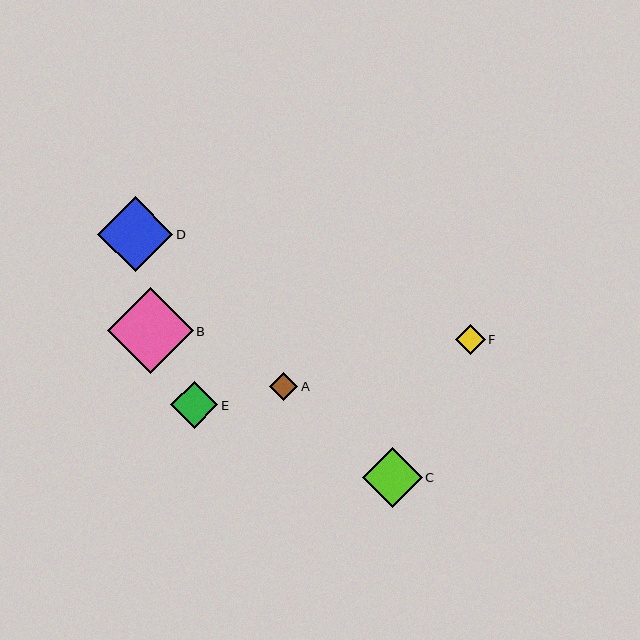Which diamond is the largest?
Diamond B is the largest with a size of approximately 86 pixels.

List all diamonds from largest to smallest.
From largest to smallest: B, D, C, E, F, A.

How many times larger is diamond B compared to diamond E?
Diamond B is approximately 1.8 times the size of diamond E.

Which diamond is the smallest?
Diamond A is the smallest with a size of approximately 28 pixels.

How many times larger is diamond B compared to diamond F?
Diamond B is approximately 2.8 times the size of diamond F.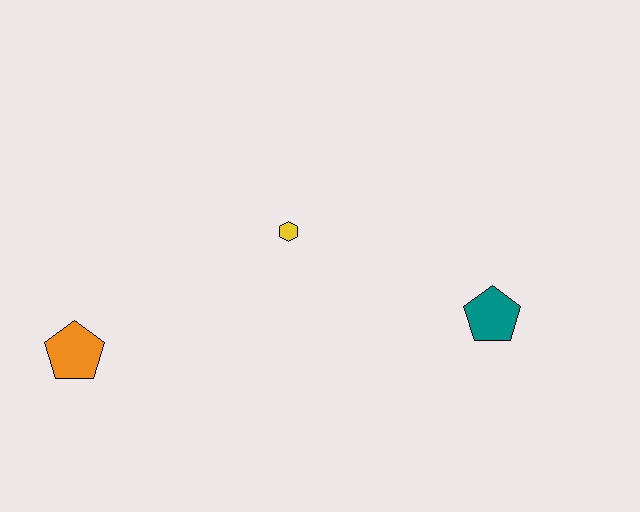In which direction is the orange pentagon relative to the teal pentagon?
The orange pentagon is to the left of the teal pentagon.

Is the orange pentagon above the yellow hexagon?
No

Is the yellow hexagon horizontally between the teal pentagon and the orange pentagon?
Yes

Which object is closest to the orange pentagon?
The yellow hexagon is closest to the orange pentagon.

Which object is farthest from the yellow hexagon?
The orange pentagon is farthest from the yellow hexagon.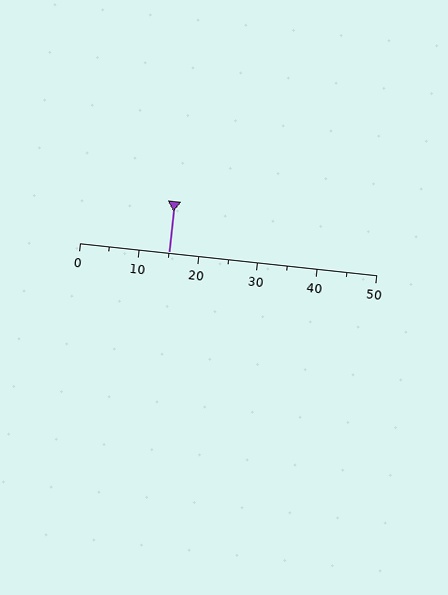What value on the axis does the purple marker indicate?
The marker indicates approximately 15.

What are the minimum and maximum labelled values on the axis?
The axis runs from 0 to 50.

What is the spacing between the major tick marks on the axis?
The major ticks are spaced 10 apart.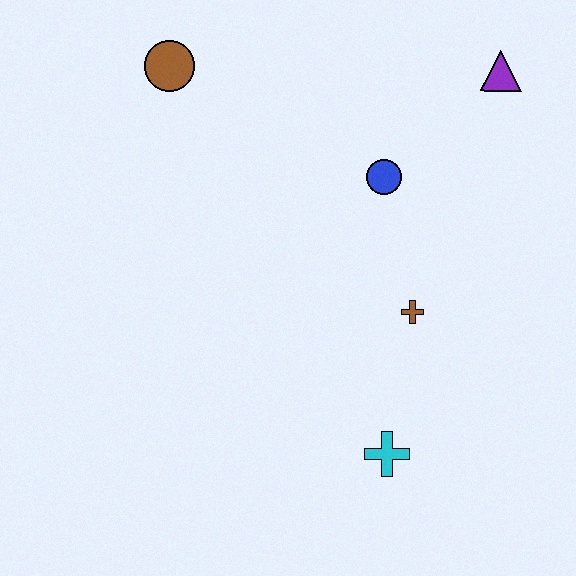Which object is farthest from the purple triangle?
The cyan cross is farthest from the purple triangle.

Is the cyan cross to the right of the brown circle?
Yes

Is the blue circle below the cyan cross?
No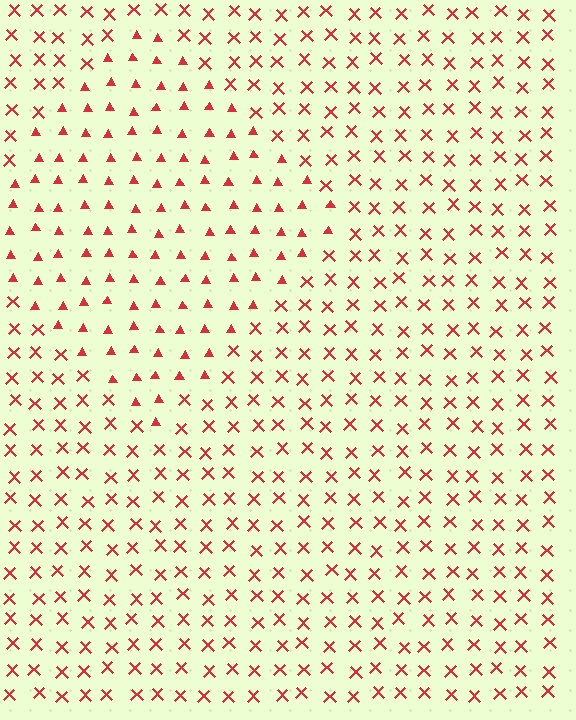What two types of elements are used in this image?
The image uses triangles inside the diamond region and X marks outside it.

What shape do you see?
I see a diamond.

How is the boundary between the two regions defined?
The boundary is defined by a change in element shape: triangles inside vs. X marks outside. All elements share the same color and spacing.